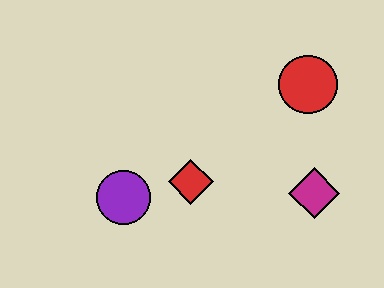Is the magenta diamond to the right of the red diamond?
Yes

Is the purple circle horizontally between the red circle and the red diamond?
No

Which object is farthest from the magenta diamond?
The purple circle is farthest from the magenta diamond.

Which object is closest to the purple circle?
The red diamond is closest to the purple circle.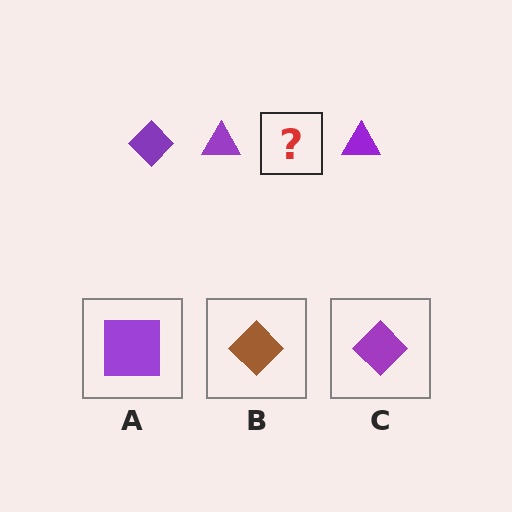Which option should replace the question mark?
Option C.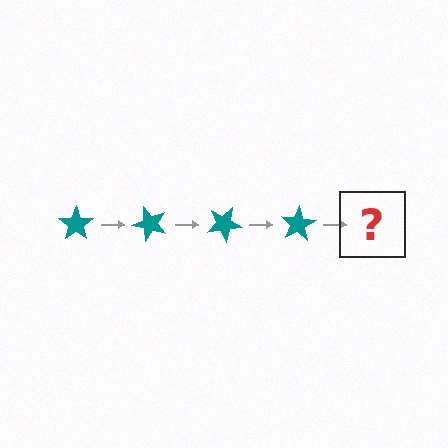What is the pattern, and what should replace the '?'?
The pattern is that the star rotates 50 degrees each step. The '?' should be a teal star rotated 200 degrees.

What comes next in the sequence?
The next element should be a teal star rotated 200 degrees.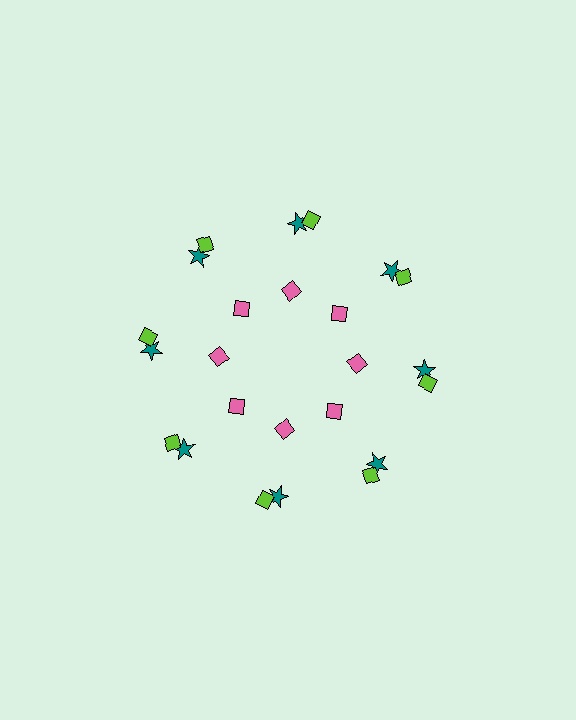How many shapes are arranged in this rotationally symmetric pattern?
There are 24 shapes, arranged in 8 groups of 3.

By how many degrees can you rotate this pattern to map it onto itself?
The pattern maps onto itself every 45 degrees of rotation.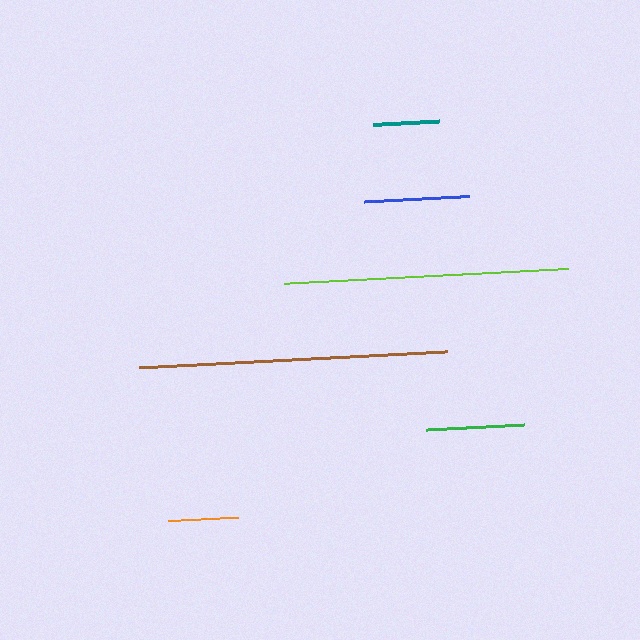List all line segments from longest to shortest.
From longest to shortest: brown, lime, blue, green, orange, teal.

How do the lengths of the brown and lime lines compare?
The brown and lime lines are approximately the same length.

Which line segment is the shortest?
The teal line is the shortest at approximately 66 pixels.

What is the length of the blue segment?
The blue segment is approximately 105 pixels long.